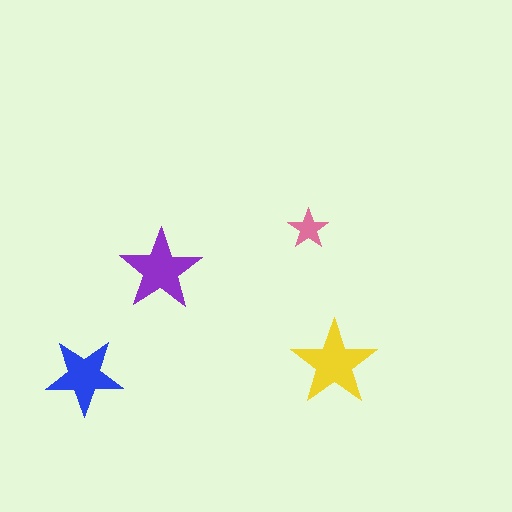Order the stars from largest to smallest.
the yellow one, the purple one, the blue one, the pink one.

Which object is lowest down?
The blue star is bottommost.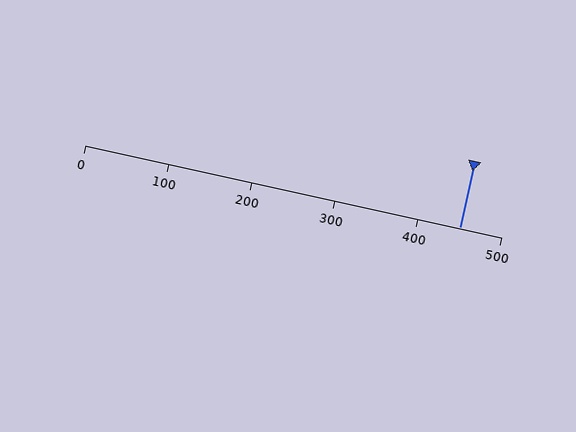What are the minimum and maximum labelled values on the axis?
The axis runs from 0 to 500.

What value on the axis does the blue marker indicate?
The marker indicates approximately 450.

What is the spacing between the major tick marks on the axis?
The major ticks are spaced 100 apart.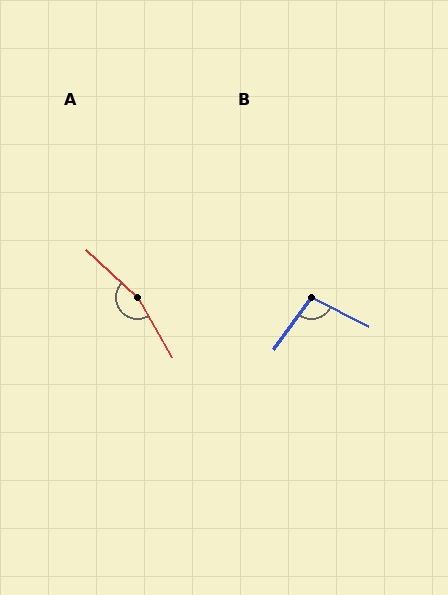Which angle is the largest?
A, at approximately 163 degrees.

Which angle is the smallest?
B, at approximately 99 degrees.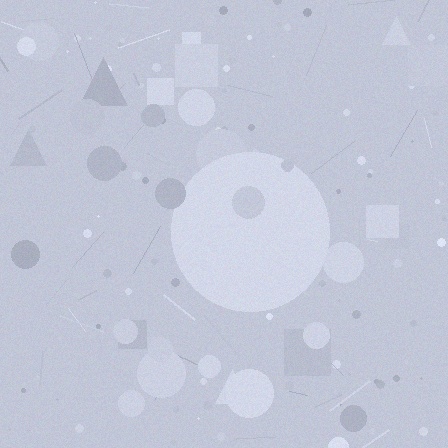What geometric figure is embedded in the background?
A circle is embedded in the background.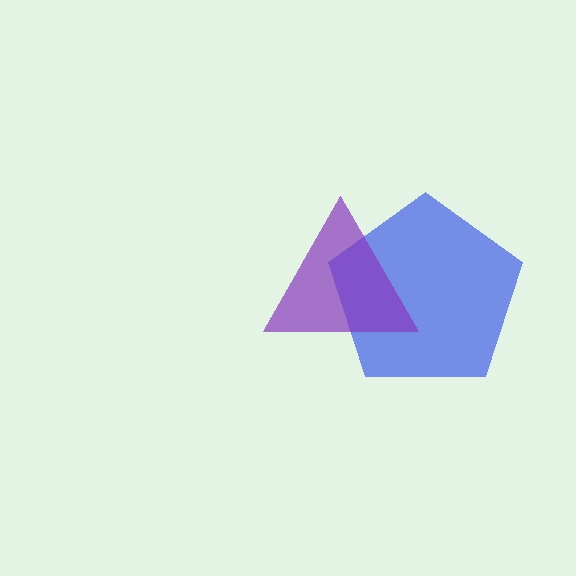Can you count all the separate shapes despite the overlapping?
Yes, there are 2 separate shapes.